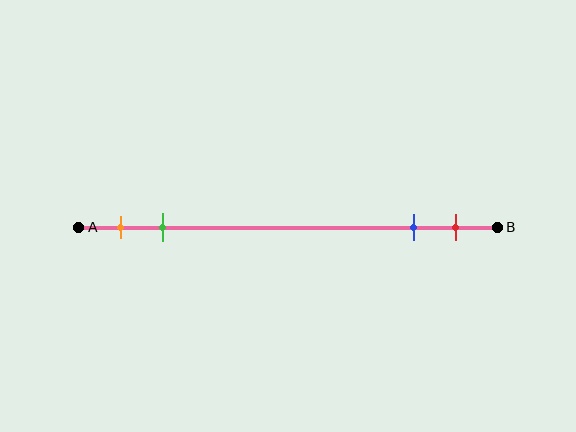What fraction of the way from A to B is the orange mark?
The orange mark is approximately 10% (0.1) of the way from A to B.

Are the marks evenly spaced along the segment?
No, the marks are not evenly spaced.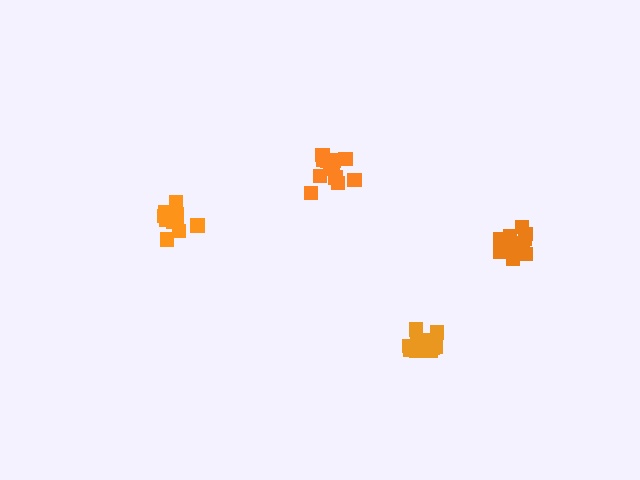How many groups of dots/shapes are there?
There are 4 groups.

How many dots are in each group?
Group 1: 13 dots, Group 2: 12 dots, Group 3: 13 dots, Group 4: 13 dots (51 total).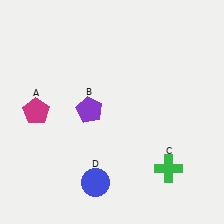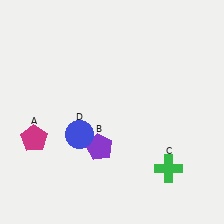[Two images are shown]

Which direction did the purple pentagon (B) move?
The purple pentagon (B) moved down.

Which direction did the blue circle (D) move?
The blue circle (D) moved up.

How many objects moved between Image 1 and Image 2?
3 objects moved between the two images.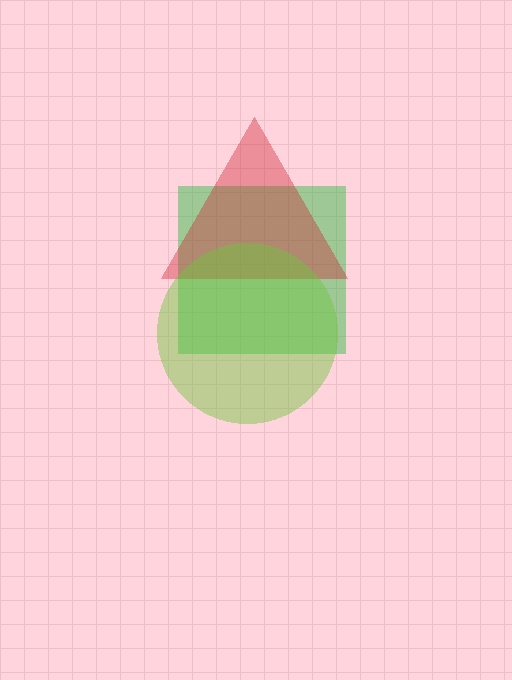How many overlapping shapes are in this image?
There are 3 overlapping shapes in the image.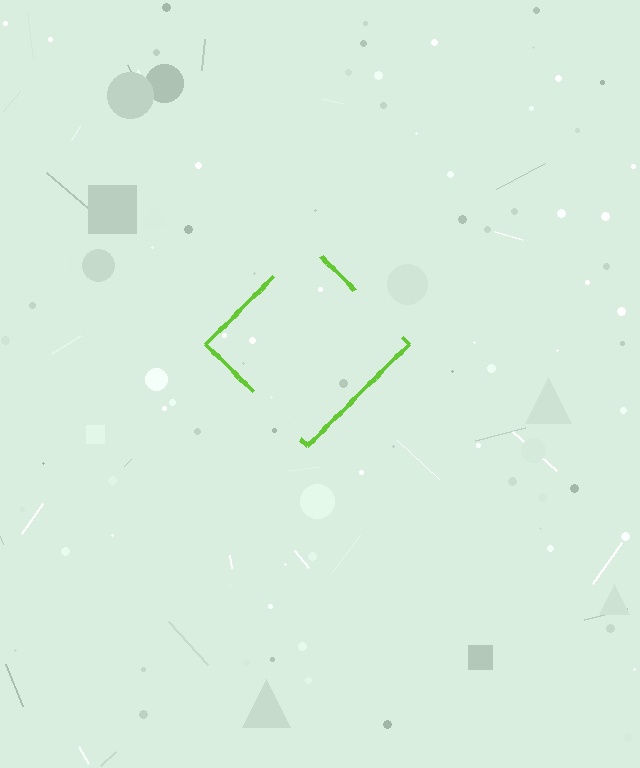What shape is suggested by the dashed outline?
The dashed outline suggests a diamond.